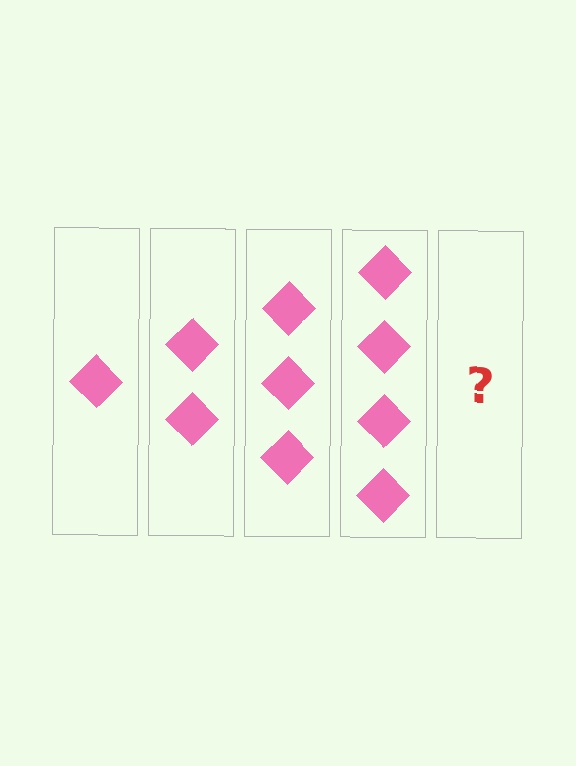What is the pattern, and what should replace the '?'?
The pattern is that each step adds one more diamond. The '?' should be 5 diamonds.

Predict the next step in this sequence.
The next step is 5 diamonds.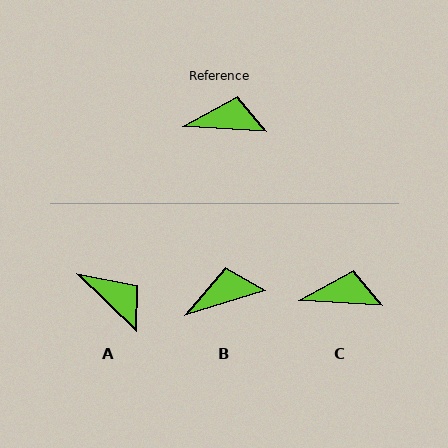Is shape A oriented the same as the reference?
No, it is off by about 40 degrees.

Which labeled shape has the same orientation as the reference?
C.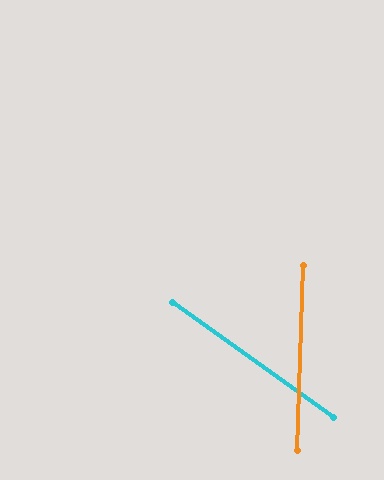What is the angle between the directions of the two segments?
Approximately 57 degrees.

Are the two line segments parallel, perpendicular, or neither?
Neither parallel nor perpendicular — they differ by about 57°.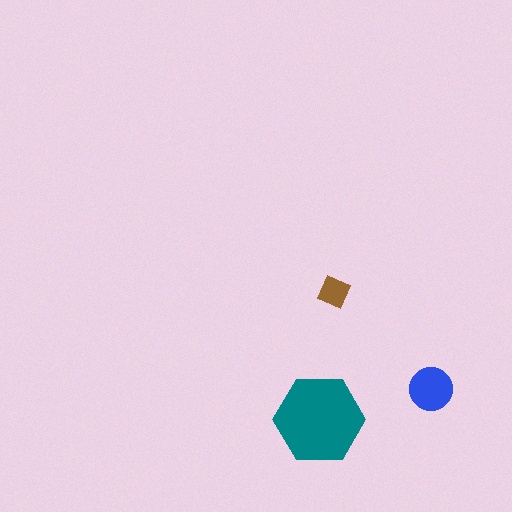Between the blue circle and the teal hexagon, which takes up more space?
The teal hexagon.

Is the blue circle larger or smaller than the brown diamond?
Larger.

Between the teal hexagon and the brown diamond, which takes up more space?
The teal hexagon.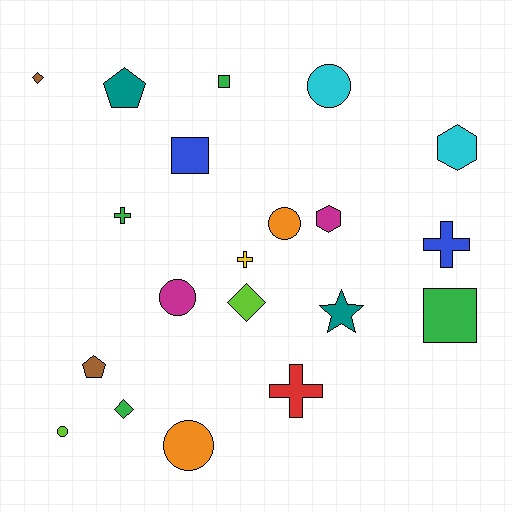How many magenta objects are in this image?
There are 2 magenta objects.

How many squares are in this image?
There are 3 squares.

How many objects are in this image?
There are 20 objects.